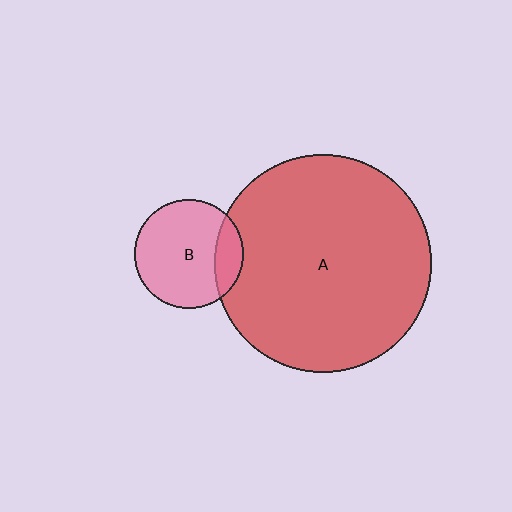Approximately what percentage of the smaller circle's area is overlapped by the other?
Approximately 20%.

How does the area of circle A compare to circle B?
Approximately 4.0 times.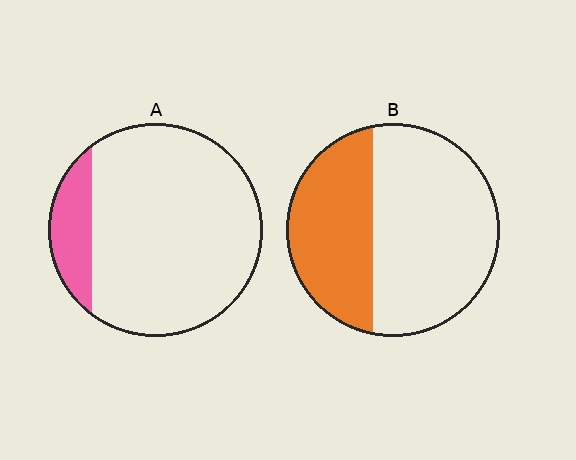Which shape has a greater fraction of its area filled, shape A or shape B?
Shape B.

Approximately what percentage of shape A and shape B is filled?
A is approximately 15% and B is approximately 40%.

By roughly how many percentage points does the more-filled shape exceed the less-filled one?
By roughly 25 percentage points (B over A).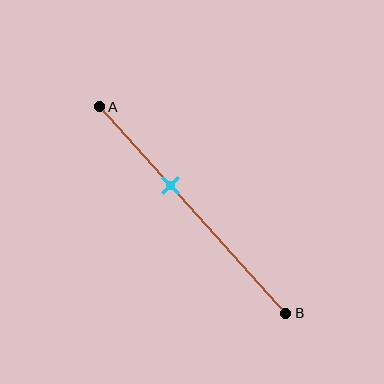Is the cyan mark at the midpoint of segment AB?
No, the mark is at about 40% from A, not at the 50% midpoint.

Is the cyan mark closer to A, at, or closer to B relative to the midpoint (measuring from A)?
The cyan mark is closer to point A than the midpoint of segment AB.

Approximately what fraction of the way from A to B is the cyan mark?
The cyan mark is approximately 40% of the way from A to B.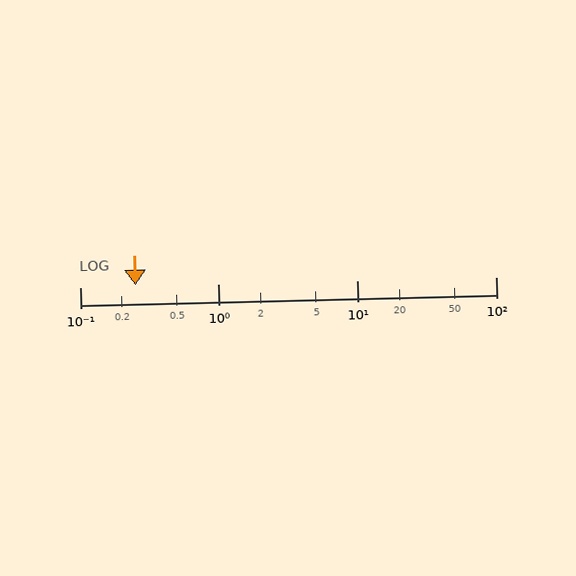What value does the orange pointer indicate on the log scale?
The pointer indicates approximately 0.25.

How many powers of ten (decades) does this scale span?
The scale spans 3 decades, from 0.1 to 100.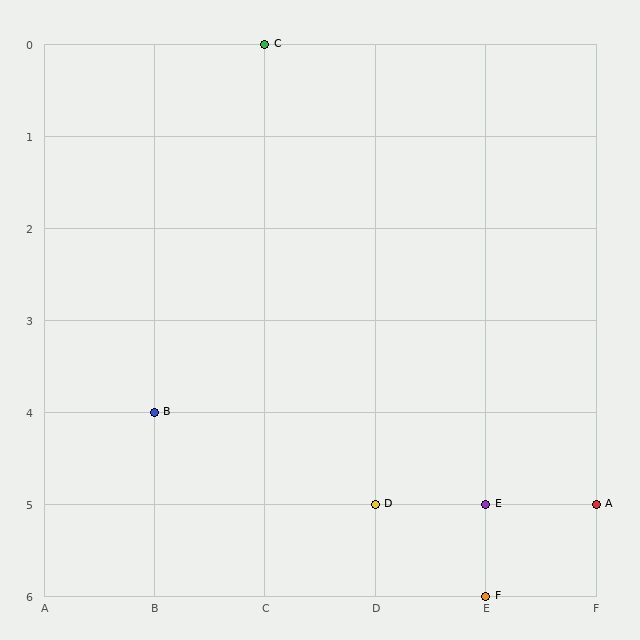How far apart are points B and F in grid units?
Points B and F are 3 columns and 2 rows apart (about 3.6 grid units diagonally).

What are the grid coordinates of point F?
Point F is at grid coordinates (E, 6).